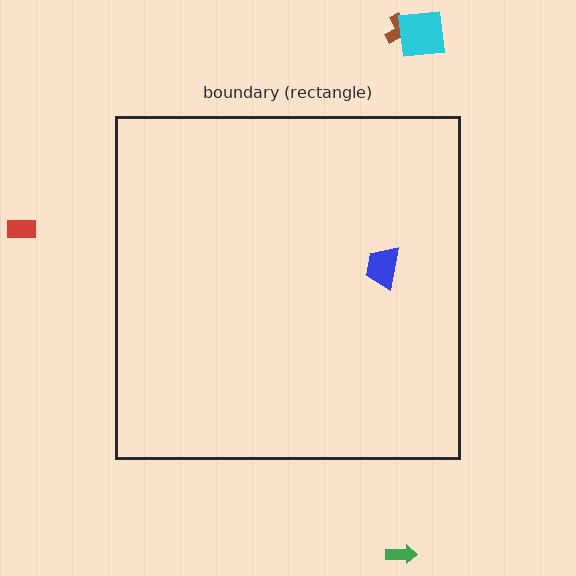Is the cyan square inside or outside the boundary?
Outside.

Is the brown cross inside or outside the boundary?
Outside.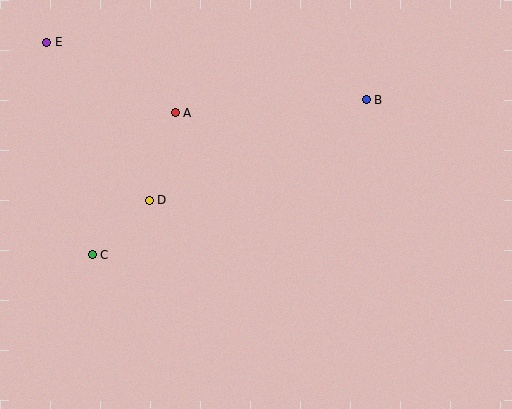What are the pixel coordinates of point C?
Point C is at (92, 255).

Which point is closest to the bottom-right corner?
Point B is closest to the bottom-right corner.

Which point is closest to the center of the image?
Point D at (149, 200) is closest to the center.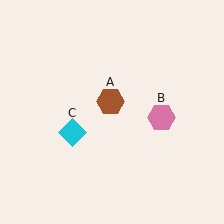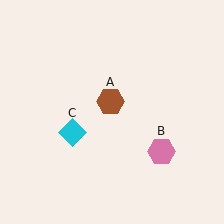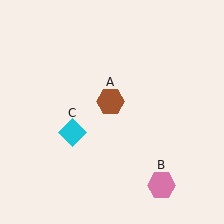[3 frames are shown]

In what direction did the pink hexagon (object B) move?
The pink hexagon (object B) moved down.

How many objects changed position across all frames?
1 object changed position: pink hexagon (object B).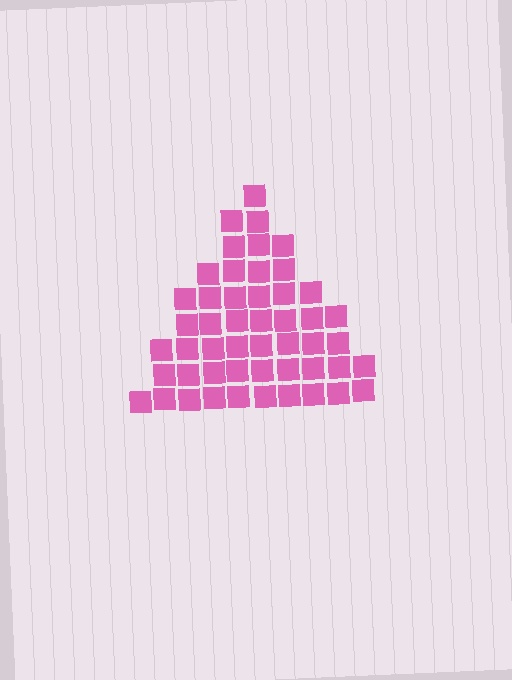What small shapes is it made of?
It is made of small squares.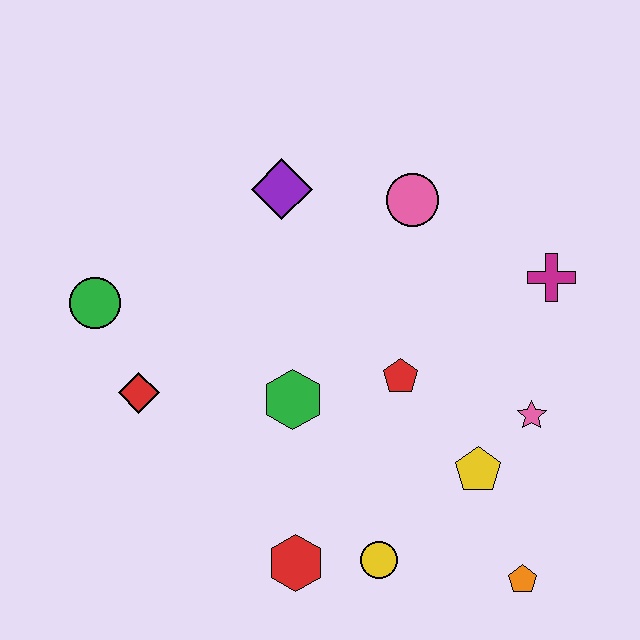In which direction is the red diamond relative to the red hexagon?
The red diamond is above the red hexagon.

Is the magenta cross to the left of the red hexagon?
No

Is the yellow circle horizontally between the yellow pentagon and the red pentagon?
No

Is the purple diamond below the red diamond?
No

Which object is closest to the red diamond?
The green circle is closest to the red diamond.